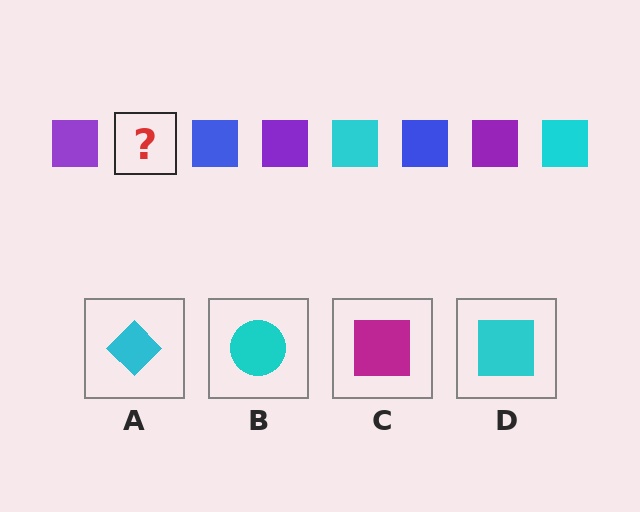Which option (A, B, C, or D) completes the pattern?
D.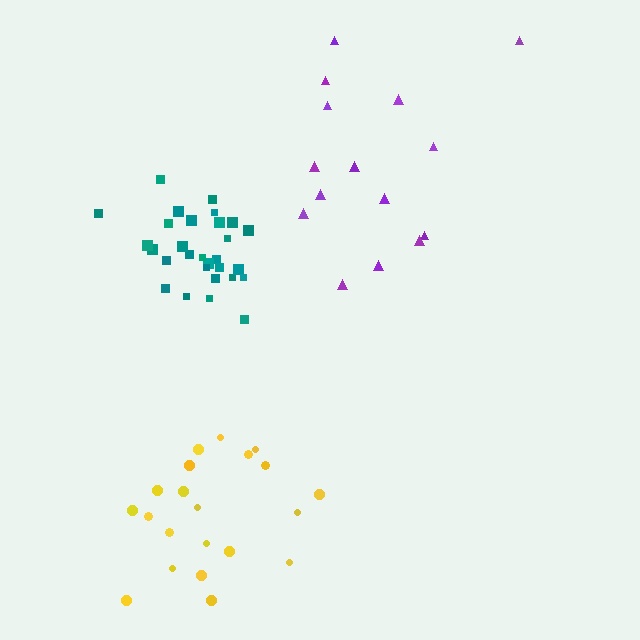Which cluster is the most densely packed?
Teal.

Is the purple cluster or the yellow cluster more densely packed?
Yellow.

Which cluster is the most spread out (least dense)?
Purple.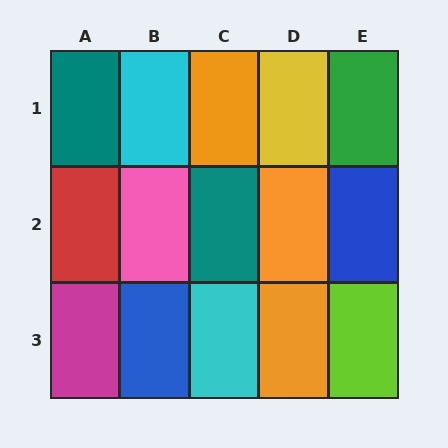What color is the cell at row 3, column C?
Cyan.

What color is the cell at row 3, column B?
Blue.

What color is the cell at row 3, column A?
Magenta.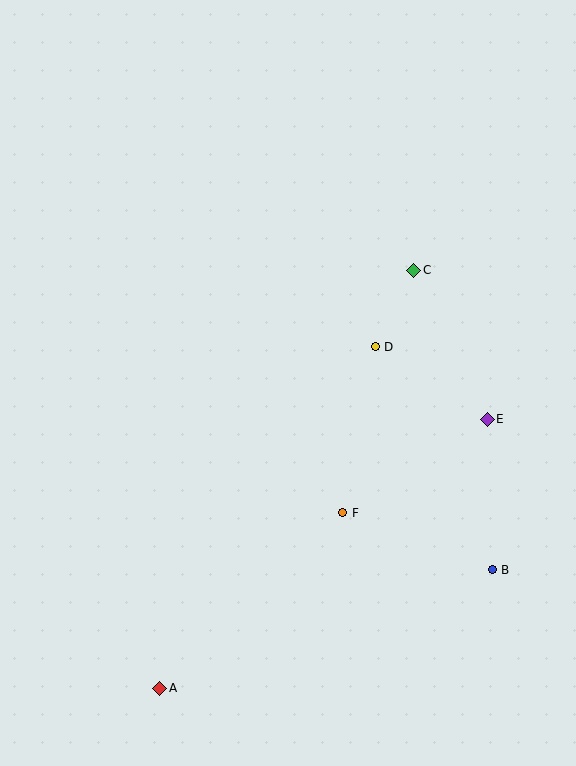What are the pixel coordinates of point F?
Point F is at (343, 513).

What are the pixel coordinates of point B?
Point B is at (492, 570).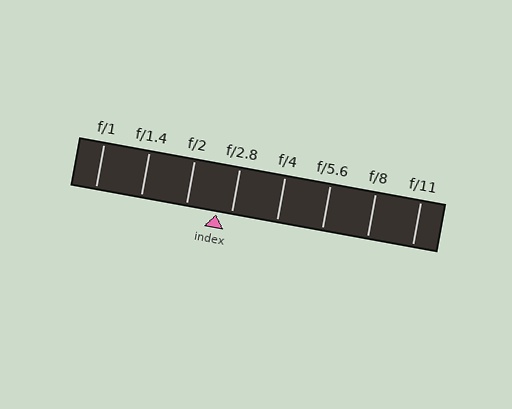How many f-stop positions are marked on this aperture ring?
There are 8 f-stop positions marked.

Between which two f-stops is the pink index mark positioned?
The index mark is between f/2 and f/2.8.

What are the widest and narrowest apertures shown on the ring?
The widest aperture shown is f/1 and the narrowest is f/11.